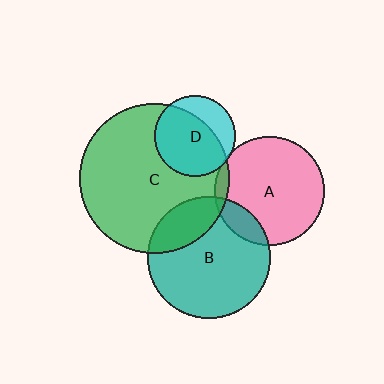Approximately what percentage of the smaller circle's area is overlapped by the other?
Approximately 70%.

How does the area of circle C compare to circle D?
Approximately 3.4 times.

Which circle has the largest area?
Circle C (green).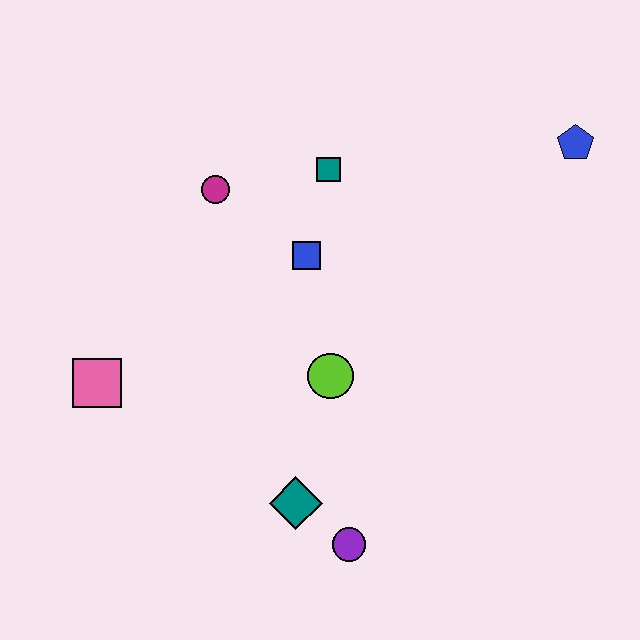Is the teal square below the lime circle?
No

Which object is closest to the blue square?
The teal square is closest to the blue square.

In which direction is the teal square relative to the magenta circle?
The teal square is to the right of the magenta circle.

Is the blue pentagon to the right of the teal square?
Yes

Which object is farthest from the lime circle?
The blue pentagon is farthest from the lime circle.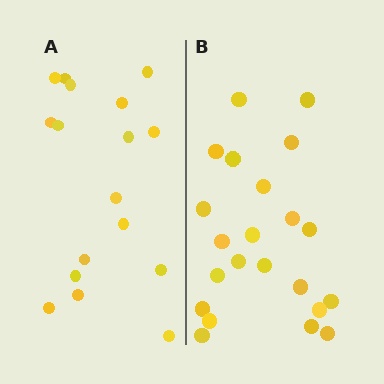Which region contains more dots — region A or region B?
Region B (the right region) has more dots.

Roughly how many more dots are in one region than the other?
Region B has about 5 more dots than region A.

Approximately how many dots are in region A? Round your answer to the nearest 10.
About 20 dots. (The exact count is 17, which rounds to 20.)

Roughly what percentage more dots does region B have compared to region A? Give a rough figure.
About 30% more.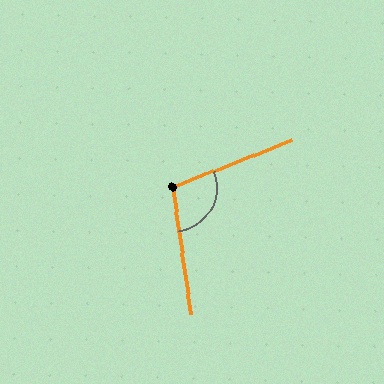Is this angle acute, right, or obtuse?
It is obtuse.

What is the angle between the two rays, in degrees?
Approximately 103 degrees.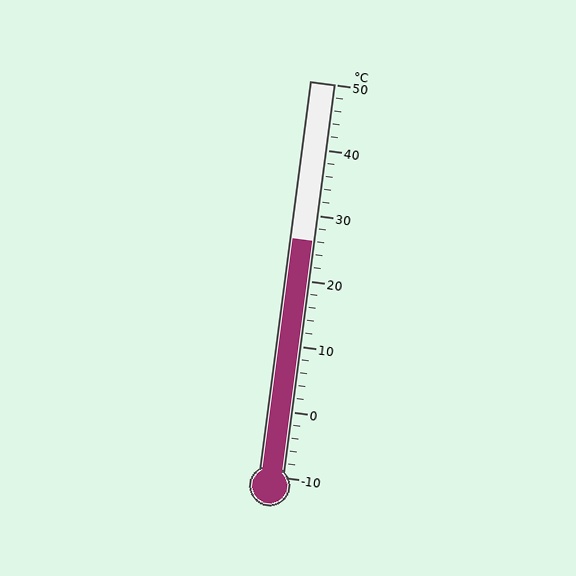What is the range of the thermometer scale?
The thermometer scale ranges from -10°C to 50°C.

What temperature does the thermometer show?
The thermometer shows approximately 26°C.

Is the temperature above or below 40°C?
The temperature is below 40°C.